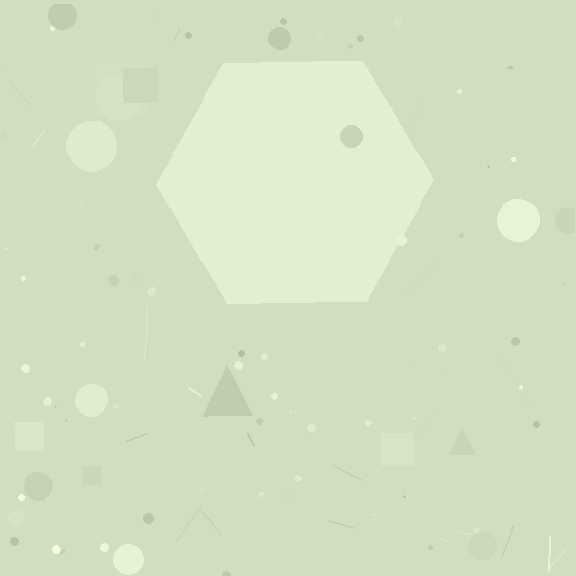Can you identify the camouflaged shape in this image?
The camouflaged shape is a hexagon.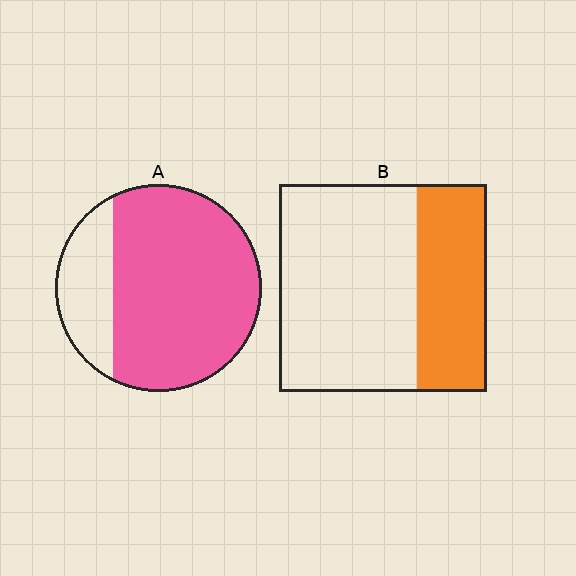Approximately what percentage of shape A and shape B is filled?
A is approximately 75% and B is approximately 35%.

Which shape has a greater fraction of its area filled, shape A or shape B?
Shape A.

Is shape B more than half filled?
No.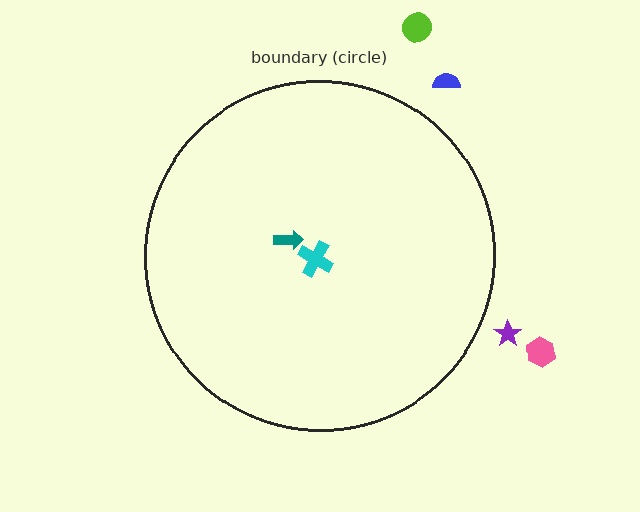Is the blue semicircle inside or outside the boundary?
Outside.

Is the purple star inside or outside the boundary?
Outside.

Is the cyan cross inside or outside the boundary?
Inside.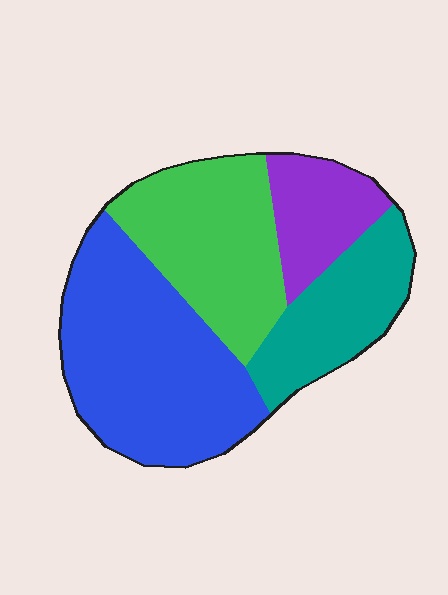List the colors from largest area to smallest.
From largest to smallest: blue, green, teal, purple.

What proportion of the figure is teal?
Teal takes up about one fifth (1/5) of the figure.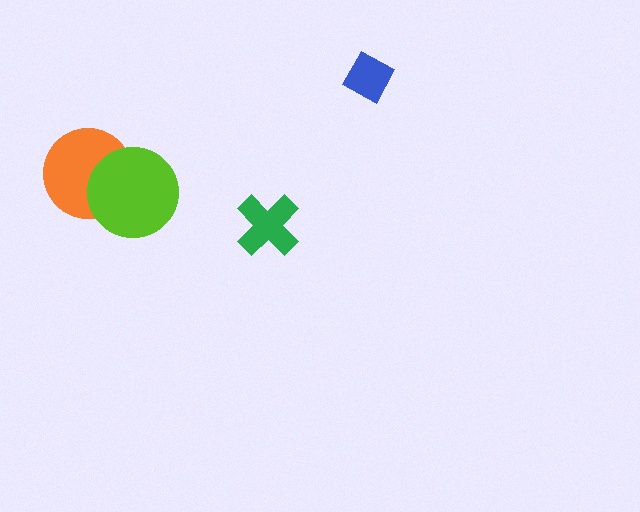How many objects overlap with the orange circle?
1 object overlaps with the orange circle.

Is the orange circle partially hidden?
Yes, it is partially covered by another shape.